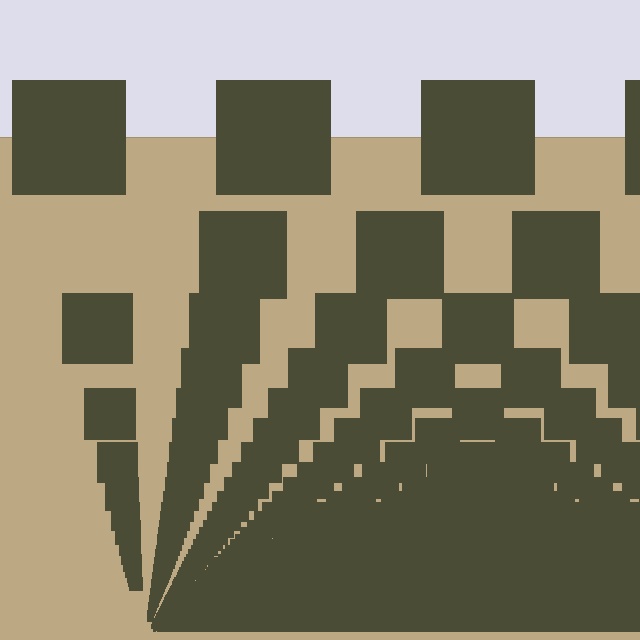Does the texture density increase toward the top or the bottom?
Density increases toward the bottom.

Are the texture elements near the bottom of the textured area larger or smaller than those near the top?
Smaller. The gradient is inverted — elements near the bottom are smaller and denser.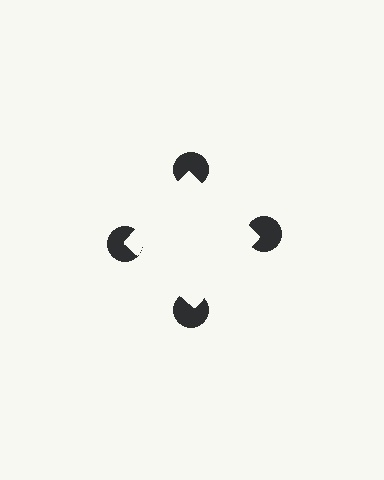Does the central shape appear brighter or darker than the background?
It typically appears slightly brighter than the background, even though no actual brightness change is drawn.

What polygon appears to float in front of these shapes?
An illusory square — its edges are inferred from the aligned wedge cuts in the pac-man discs, not physically drawn.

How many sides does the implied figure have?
4 sides.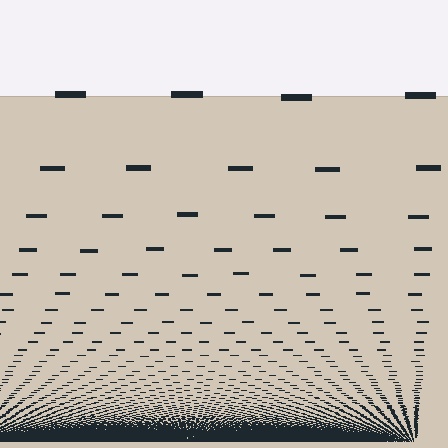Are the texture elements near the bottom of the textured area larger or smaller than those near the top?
Smaller. The gradient is inverted — elements near the bottom are smaller and denser.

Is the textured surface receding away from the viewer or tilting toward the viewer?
The surface appears to tilt toward the viewer. Texture elements get larger and sparser toward the top.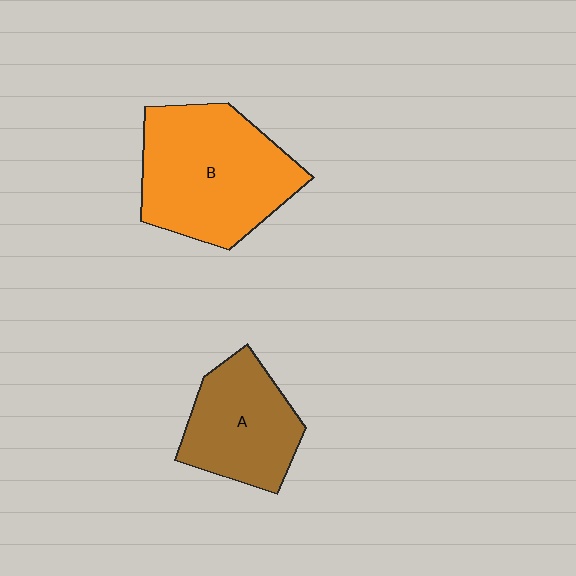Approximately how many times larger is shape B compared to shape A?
Approximately 1.5 times.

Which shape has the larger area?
Shape B (orange).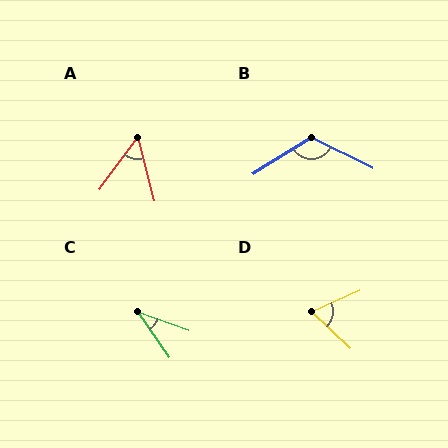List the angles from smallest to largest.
C (35°), A (51°), D (68°), B (122°).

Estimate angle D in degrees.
Approximately 68 degrees.